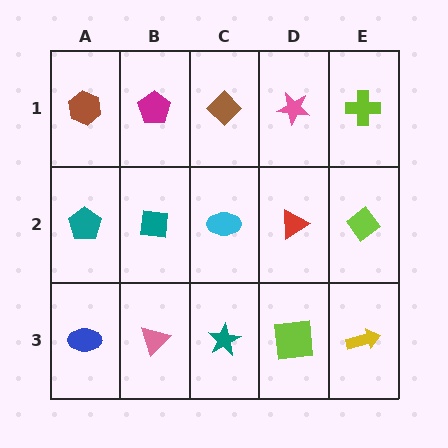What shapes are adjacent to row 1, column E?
A lime diamond (row 2, column E), a pink star (row 1, column D).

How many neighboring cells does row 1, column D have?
3.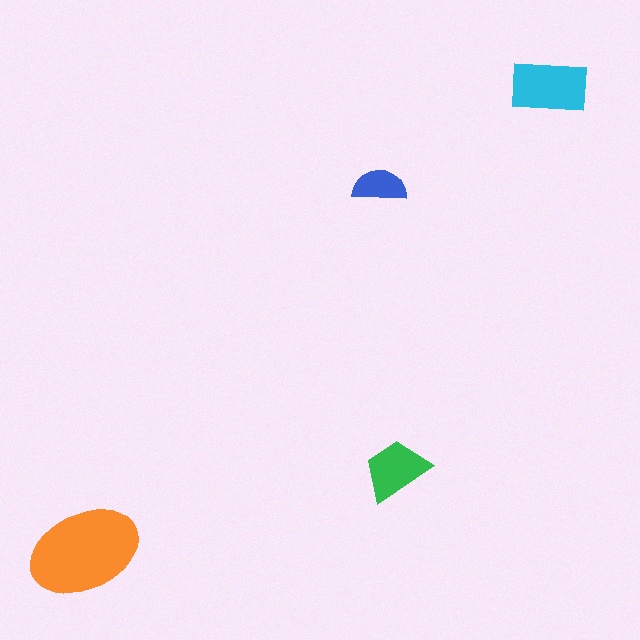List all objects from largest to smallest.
The orange ellipse, the cyan rectangle, the green trapezoid, the blue semicircle.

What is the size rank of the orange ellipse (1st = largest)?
1st.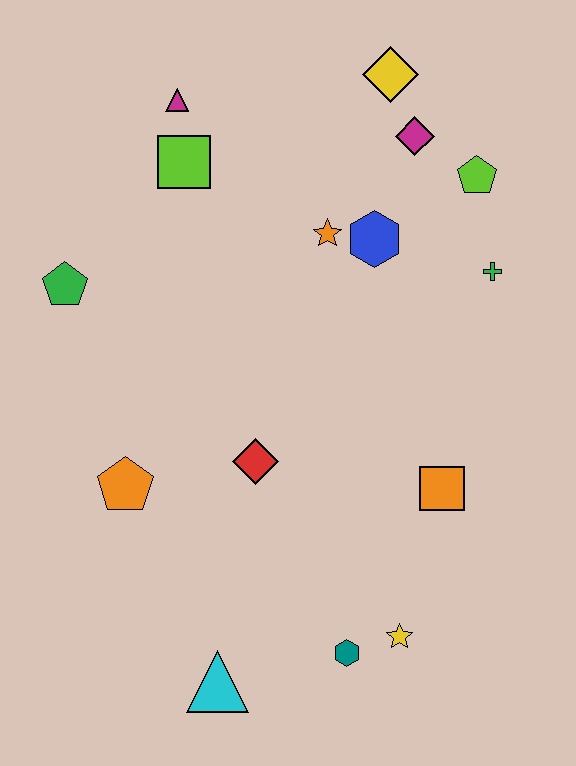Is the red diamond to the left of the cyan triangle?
No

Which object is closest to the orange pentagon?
The red diamond is closest to the orange pentagon.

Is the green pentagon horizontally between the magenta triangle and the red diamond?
No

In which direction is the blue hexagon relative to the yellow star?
The blue hexagon is above the yellow star.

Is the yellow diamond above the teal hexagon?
Yes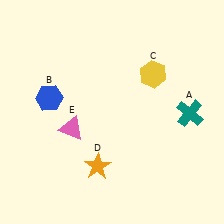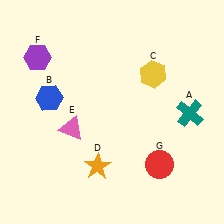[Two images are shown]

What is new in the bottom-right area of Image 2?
A red circle (G) was added in the bottom-right area of Image 2.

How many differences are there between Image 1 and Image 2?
There are 2 differences between the two images.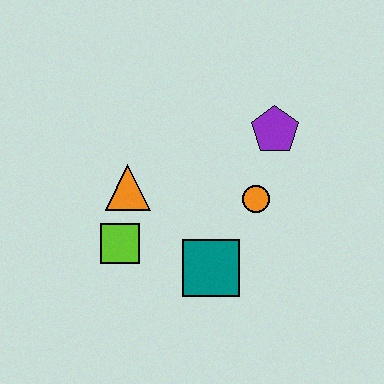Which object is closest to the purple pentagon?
The orange circle is closest to the purple pentagon.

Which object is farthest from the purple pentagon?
The lime square is farthest from the purple pentagon.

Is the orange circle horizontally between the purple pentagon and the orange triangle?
Yes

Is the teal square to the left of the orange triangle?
No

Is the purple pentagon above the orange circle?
Yes